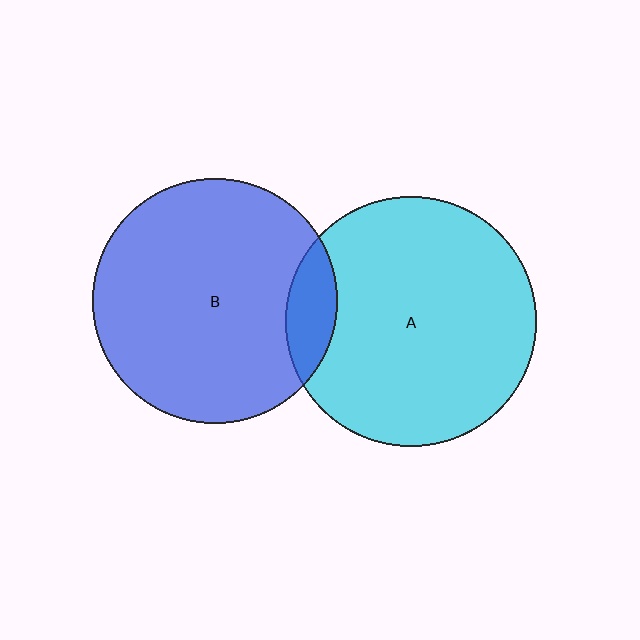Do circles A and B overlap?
Yes.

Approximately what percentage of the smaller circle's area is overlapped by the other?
Approximately 10%.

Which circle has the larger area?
Circle A (cyan).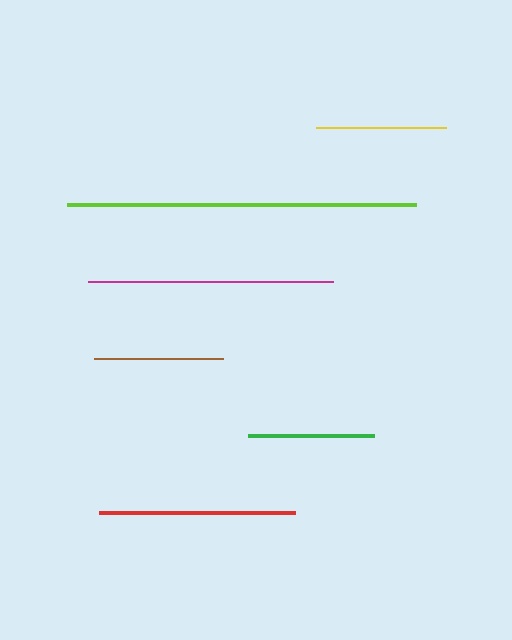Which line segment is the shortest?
The green line is the shortest at approximately 126 pixels.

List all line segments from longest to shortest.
From longest to shortest: lime, magenta, red, yellow, brown, green.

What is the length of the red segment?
The red segment is approximately 196 pixels long.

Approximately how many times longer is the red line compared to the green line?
The red line is approximately 1.6 times the length of the green line.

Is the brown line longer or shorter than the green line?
The brown line is longer than the green line.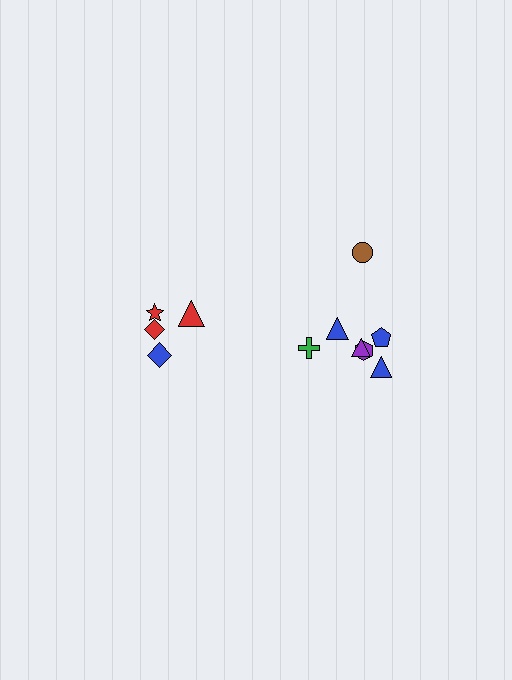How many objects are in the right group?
There are 7 objects.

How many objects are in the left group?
There are 4 objects.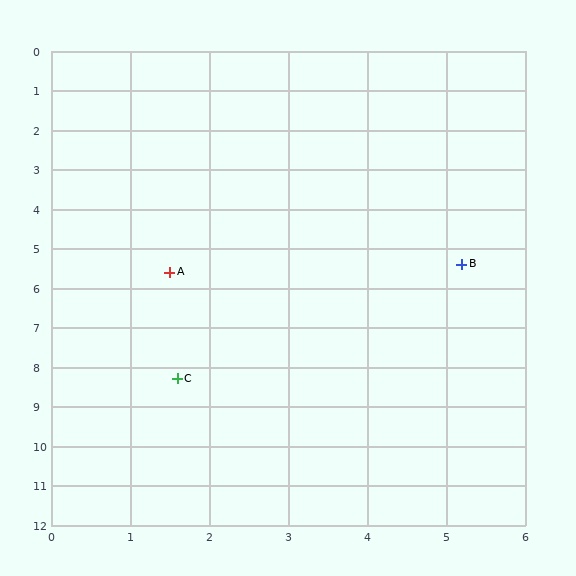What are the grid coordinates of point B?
Point B is at approximately (5.2, 5.4).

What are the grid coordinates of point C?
Point C is at approximately (1.6, 8.3).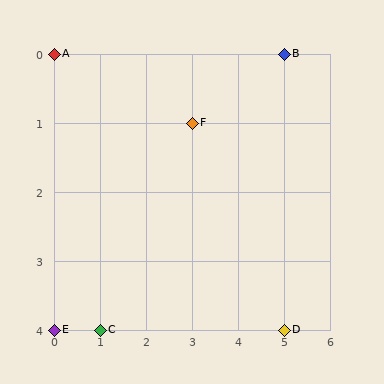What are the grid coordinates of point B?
Point B is at grid coordinates (5, 0).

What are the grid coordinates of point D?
Point D is at grid coordinates (5, 4).